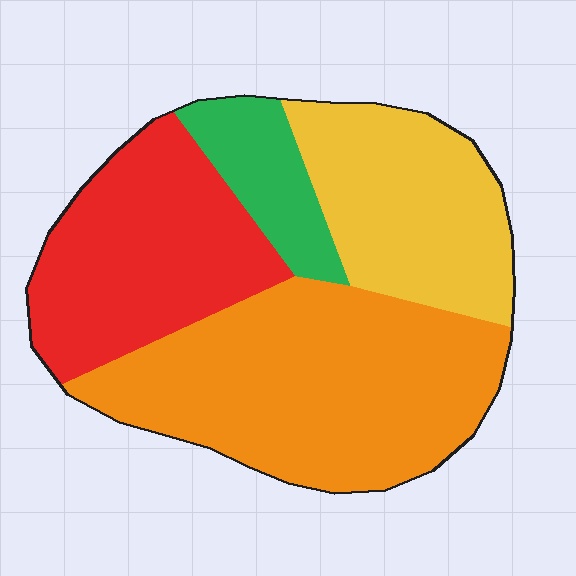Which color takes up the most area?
Orange, at roughly 40%.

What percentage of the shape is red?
Red covers about 25% of the shape.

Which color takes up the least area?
Green, at roughly 10%.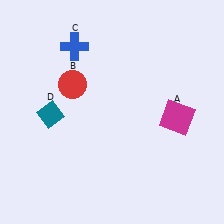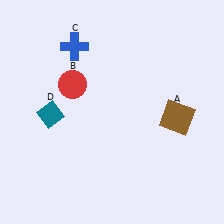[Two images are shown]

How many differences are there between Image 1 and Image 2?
There is 1 difference between the two images.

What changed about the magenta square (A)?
In Image 1, A is magenta. In Image 2, it changed to brown.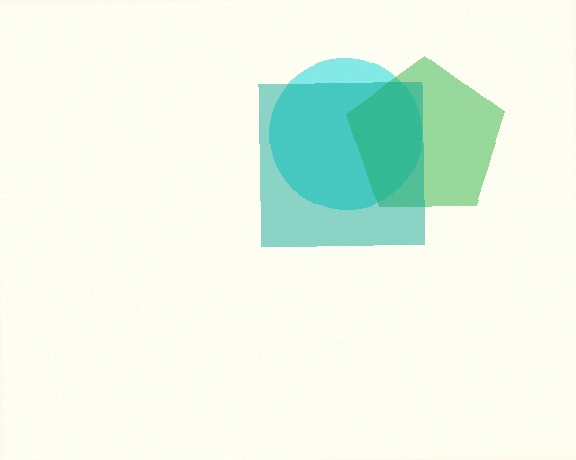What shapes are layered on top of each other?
The layered shapes are: a cyan circle, a green pentagon, a teal square.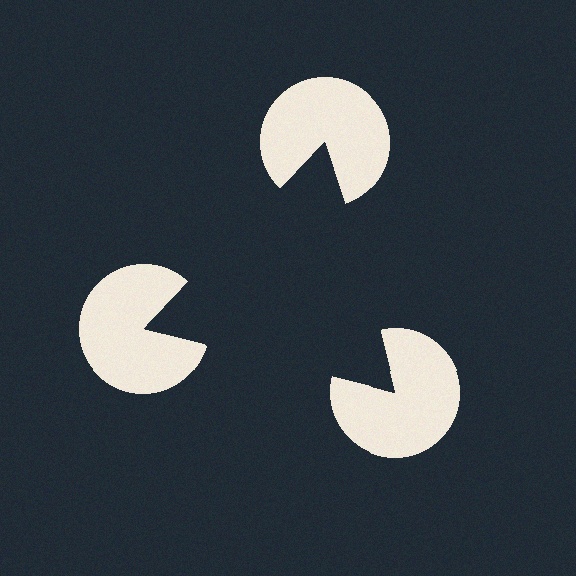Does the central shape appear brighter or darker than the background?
It typically appears slightly darker than the background, even though no actual brightness change is drawn.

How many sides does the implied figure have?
3 sides.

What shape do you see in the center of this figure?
An illusory triangle — its edges are inferred from the aligned wedge cuts in the pac-man discs, not physically drawn.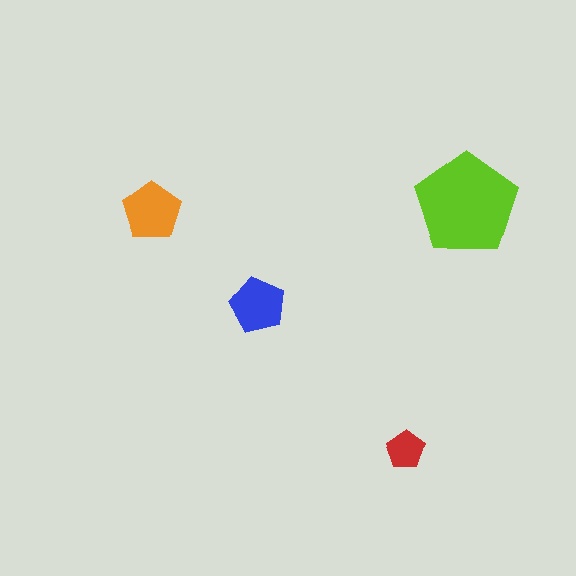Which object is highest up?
The lime pentagon is topmost.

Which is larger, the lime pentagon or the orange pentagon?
The lime one.